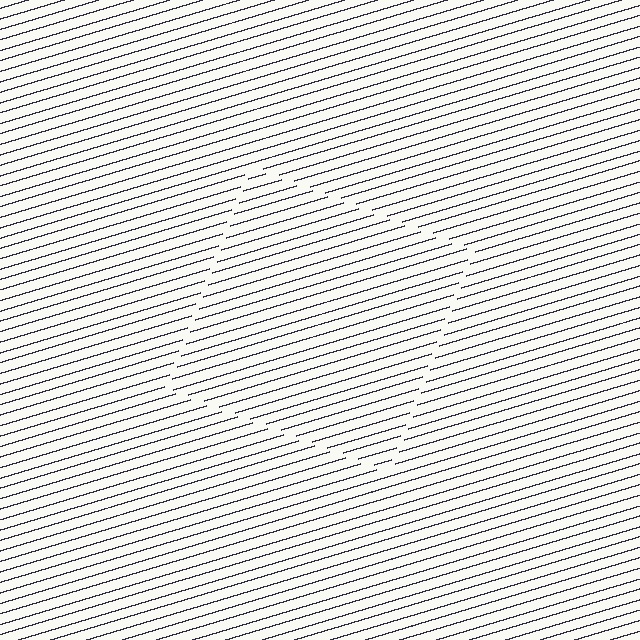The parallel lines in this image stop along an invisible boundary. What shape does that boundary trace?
An illusory square. The interior of the shape contains the same grating, shifted by half a period — the contour is defined by the phase discontinuity where line-ends from the inner and outer gratings abut.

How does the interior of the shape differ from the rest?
The interior of the shape contains the same grating, shifted by half a period — the contour is defined by the phase discontinuity where line-ends from the inner and outer gratings abut.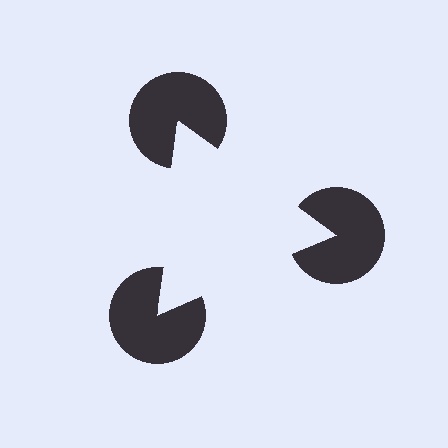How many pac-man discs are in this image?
There are 3 — one at each vertex of the illusory triangle.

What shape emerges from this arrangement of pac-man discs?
An illusory triangle — its edges are inferred from the aligned wedge cuts in the pac-man discs, not physically drawn.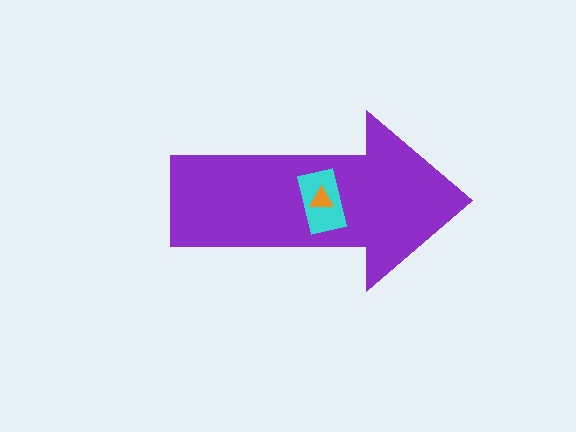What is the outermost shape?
The purple arrow.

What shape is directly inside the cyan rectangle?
The orange triangle.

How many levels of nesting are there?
3.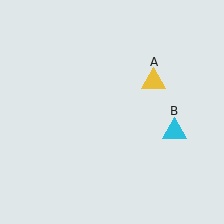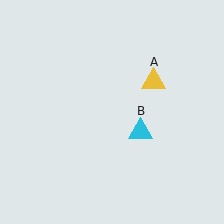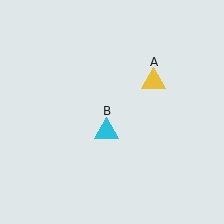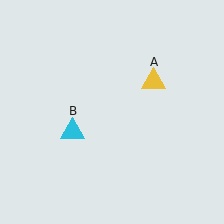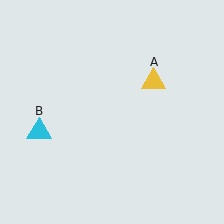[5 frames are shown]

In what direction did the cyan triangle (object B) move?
The cyan triangle (object B) moved left.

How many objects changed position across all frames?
1 object changed position: cyan triangle (object B).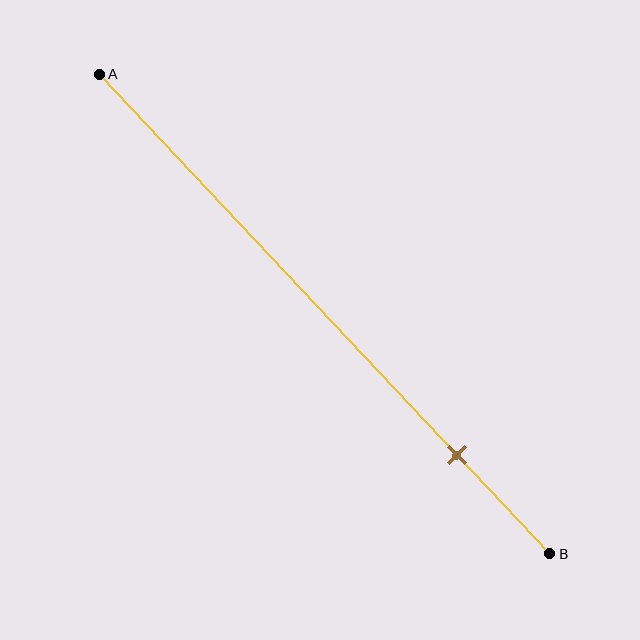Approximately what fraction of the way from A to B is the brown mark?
The brown mark is approximately 80% of the way from A to B.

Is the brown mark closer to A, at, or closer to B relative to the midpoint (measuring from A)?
The brown mark is closer to point B than the midpoint of segment AB.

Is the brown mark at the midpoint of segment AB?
No, the mark is at about 80% from A, not at the 50% midpoint.